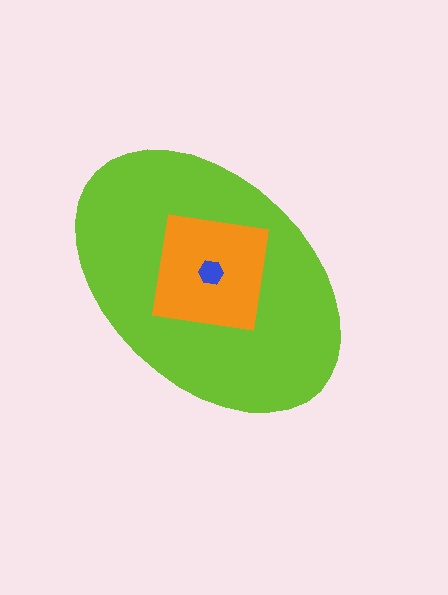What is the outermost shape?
The lime ellipse.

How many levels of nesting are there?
3.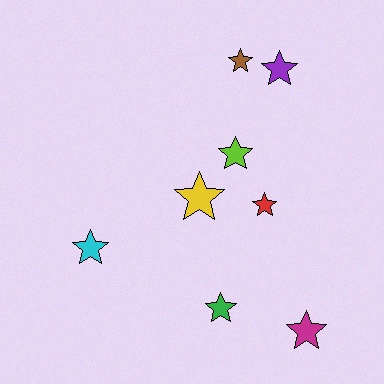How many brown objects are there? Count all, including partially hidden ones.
There is 1 brown object.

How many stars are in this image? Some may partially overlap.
There are 8 stars.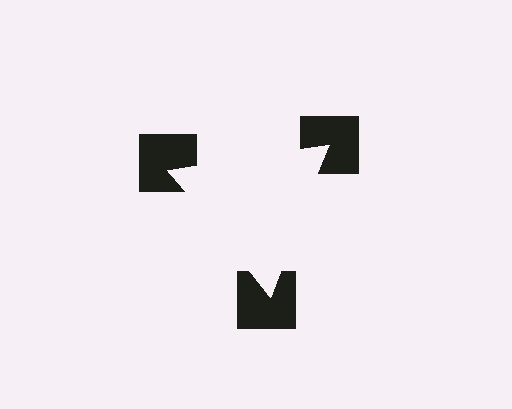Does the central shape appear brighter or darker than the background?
It typically appears slightly brighter than the background, even though no actual brightness change is drawn.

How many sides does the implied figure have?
3 sides.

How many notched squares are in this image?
There are 3 — one at each vertex of the illusory triangle.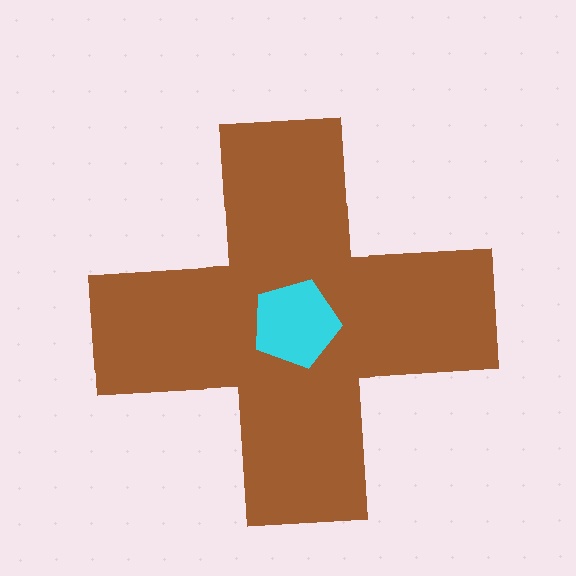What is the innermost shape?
The cyan pentagon.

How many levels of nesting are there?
2.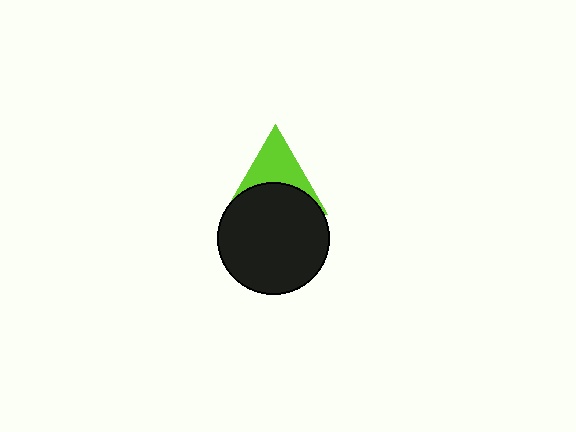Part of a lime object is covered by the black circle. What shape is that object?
It is a triangle.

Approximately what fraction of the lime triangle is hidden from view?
Roughly 51% of the lime triangle is hidden behind the black circle.